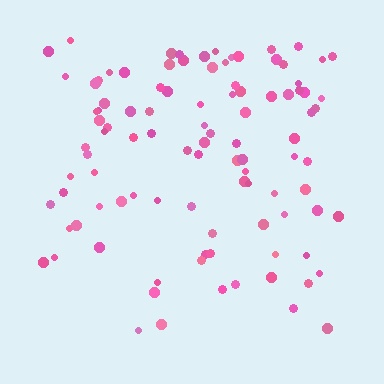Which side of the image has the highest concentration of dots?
The top.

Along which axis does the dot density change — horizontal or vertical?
Vertical.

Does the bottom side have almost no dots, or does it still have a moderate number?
Still a moderate number, just noticeably fewer than the top.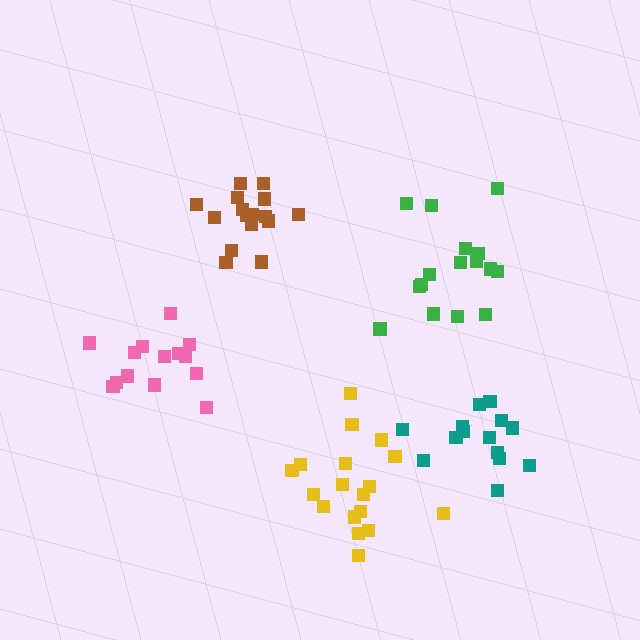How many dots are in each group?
Group 1: 16 dots, Group 2: 15 dots, Group 3: 18 dots, Group 4: 16 dots, Group 5: 14 dots (79 total).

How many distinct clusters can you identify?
There are 5 distinct clusters.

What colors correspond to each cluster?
The clusters are colored: green, pink, yellow, brown, teal.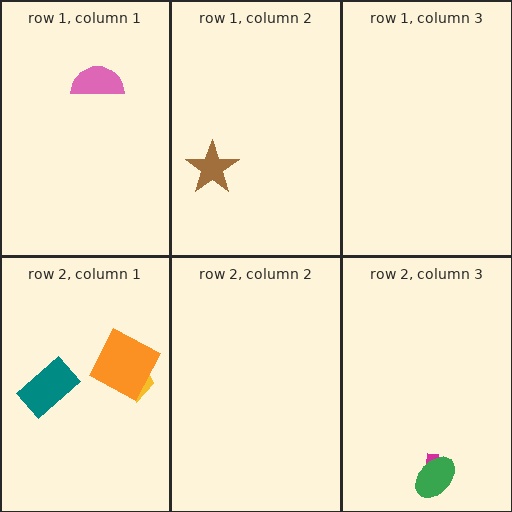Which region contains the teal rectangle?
The row 2, column 1 region.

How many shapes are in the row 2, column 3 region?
2.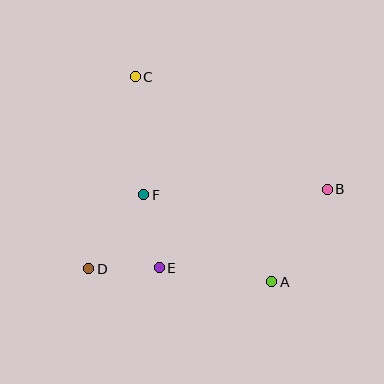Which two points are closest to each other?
Points D and E are closest to each other.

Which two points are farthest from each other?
Points B and D are farthest from each other.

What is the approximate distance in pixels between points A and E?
The distance between A and E is approximately 114 pixels.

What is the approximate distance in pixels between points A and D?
The distance between A and D is approximately 184 pixels.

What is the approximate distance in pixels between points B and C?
The distance between B and C is approximately 223 pixels.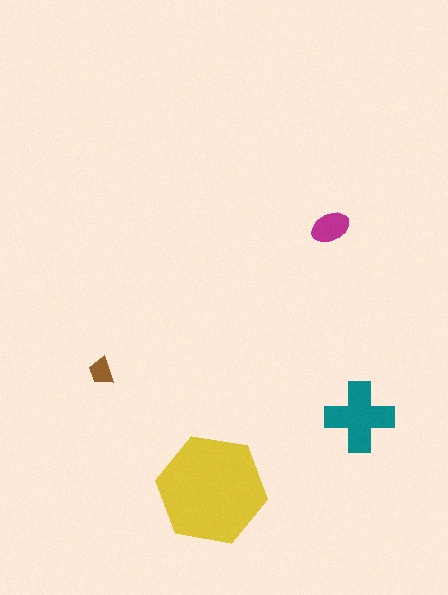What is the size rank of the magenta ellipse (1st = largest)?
3rd.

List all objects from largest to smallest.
The yellow hexagon, the teal cross, the magenta ellipse, the brown trapezoid.